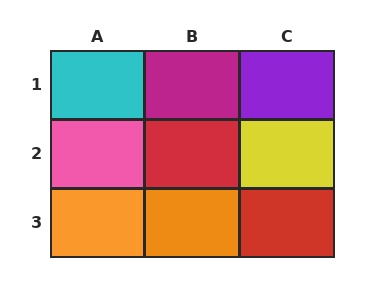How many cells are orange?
2 cells are orange.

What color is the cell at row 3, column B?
Orange.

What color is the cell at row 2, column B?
Red.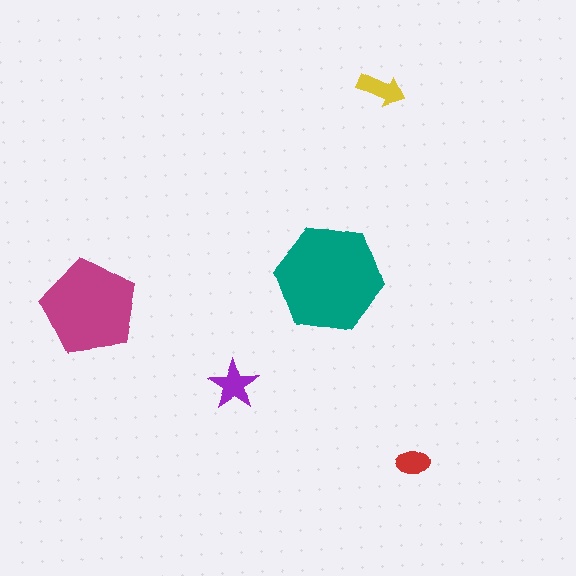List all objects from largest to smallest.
The teal hexagon, the magenta pentagon, the purple star, the yellow arrow, the red ellipse.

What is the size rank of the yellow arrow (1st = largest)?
4th.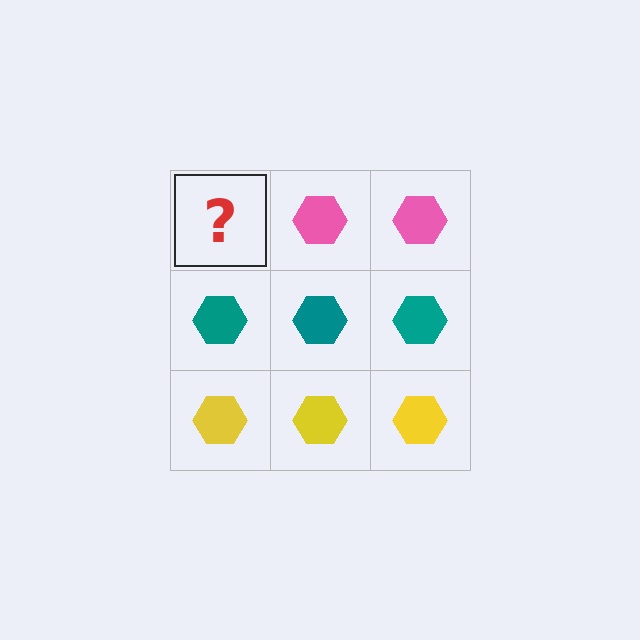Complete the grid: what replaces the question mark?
The question mark should be replaced with a pink hexagon.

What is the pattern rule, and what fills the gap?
The rule is that each row has a consistent color. The gap should be filled with a pink hexagon.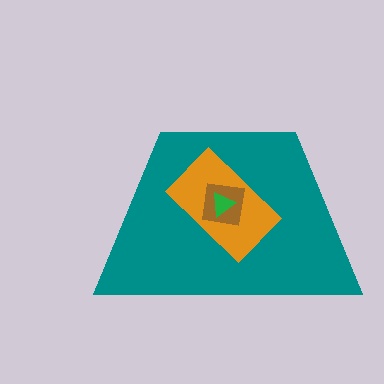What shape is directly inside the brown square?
The green triangle.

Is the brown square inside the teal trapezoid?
Yes.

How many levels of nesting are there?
4.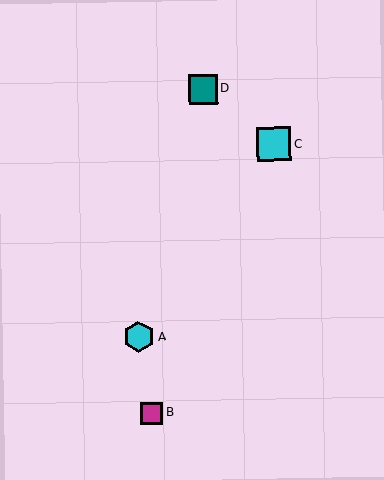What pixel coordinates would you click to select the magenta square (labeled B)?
Click at (152, 413) to select the magenta square B.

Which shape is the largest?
The cyan square (labeled C) is the largest.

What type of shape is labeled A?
Shape A is a cyan hexagon.